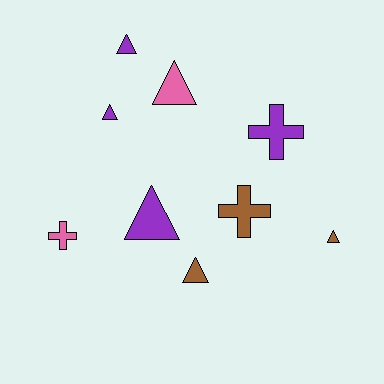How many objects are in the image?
There are 9 objects.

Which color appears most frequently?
Purple, with 4 objects.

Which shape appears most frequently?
Triangle, with 6 objects.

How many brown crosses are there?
There is 1 brown cross.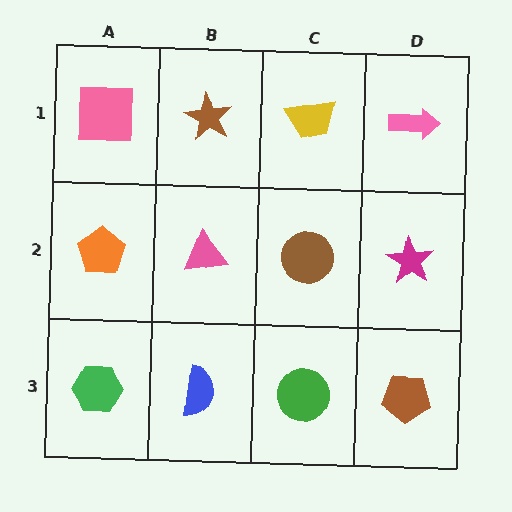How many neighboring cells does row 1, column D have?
2.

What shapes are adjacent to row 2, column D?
A pink arrow (row 1, column D), a brown pentagon (row 3, column D), a brown circle (row 2, column C).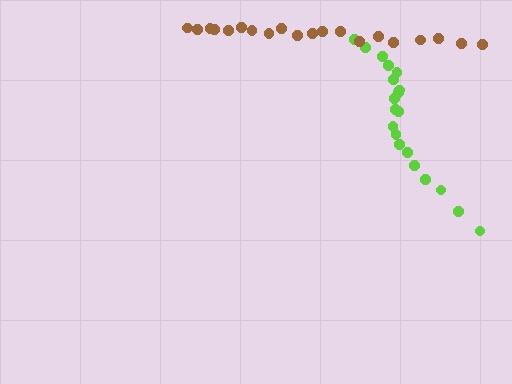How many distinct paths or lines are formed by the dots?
There are 2 distinct paths.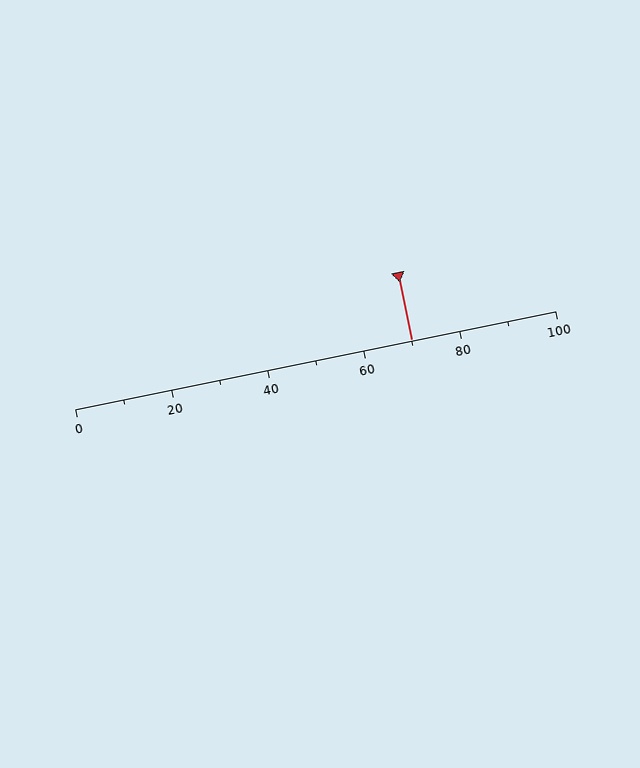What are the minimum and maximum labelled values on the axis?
The axis runs from 0 to 100.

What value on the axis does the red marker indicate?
The marker indicates approximately 70.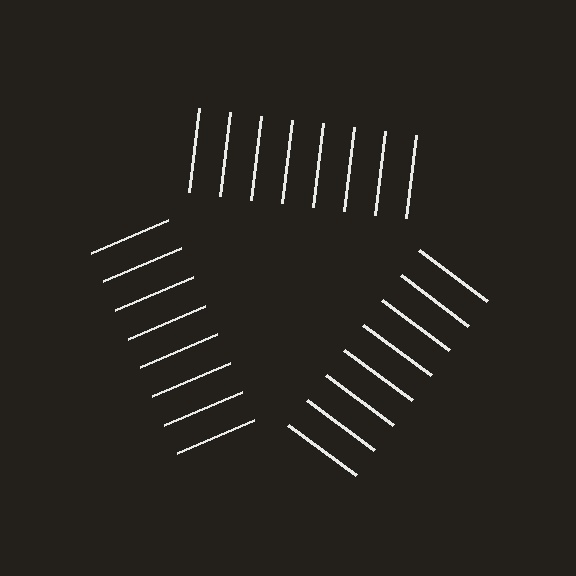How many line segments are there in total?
24 — 8 along each of the 3 edges.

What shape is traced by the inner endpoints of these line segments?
An illusory triangle — the line segments terminate on its edges but no continuous stroke is drawn.